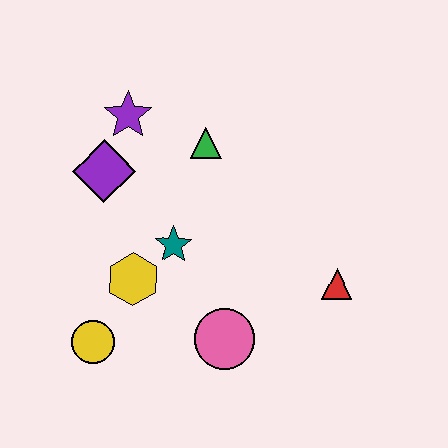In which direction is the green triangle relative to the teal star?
The green triangle is above the teal star.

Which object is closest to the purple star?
The purple diamond is closest to the purple star.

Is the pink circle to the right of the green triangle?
Yes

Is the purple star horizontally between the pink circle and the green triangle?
No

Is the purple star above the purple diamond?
Yes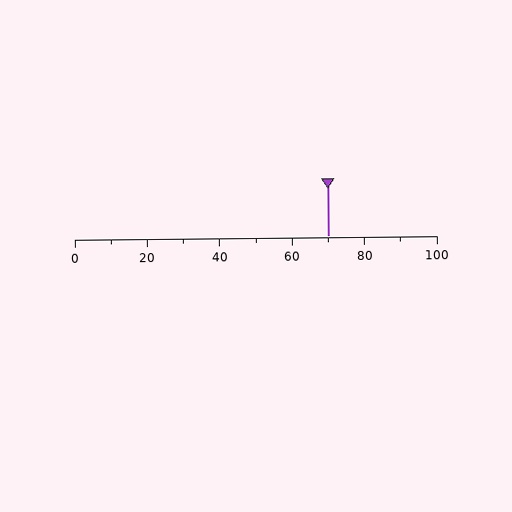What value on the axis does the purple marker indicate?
The marker indicates approximately 70.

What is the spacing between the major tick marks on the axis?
The major ticks are spaced 20 apart.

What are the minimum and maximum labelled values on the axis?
The axis runs from 0 to 100.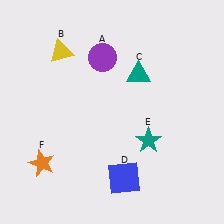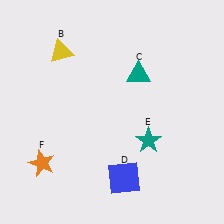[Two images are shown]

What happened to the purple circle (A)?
The purple circle (A) was removed in Image 2. It was in the top-left area of Image 1.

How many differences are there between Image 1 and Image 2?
There is 1 difference between the two images.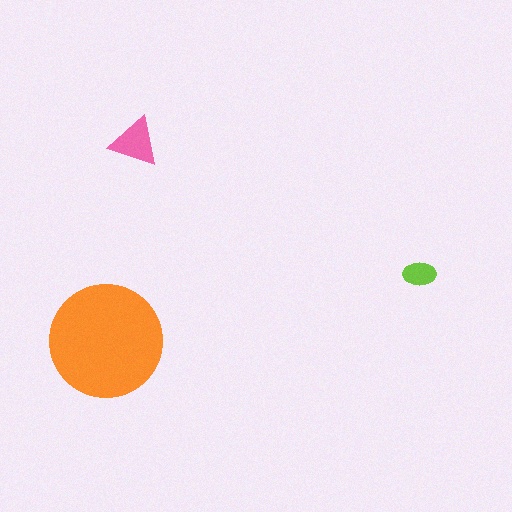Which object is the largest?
The orange circle.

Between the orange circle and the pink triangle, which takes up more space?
The orange circle.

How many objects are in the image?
There are 3 objects in the image.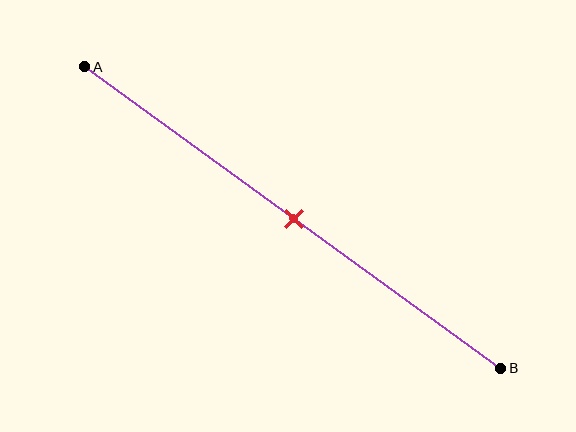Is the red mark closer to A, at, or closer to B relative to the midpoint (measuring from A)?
The red mark is approximately at the midpoint of segment AB.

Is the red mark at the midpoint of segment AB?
Yes, the mark is approximately at the midpoint.